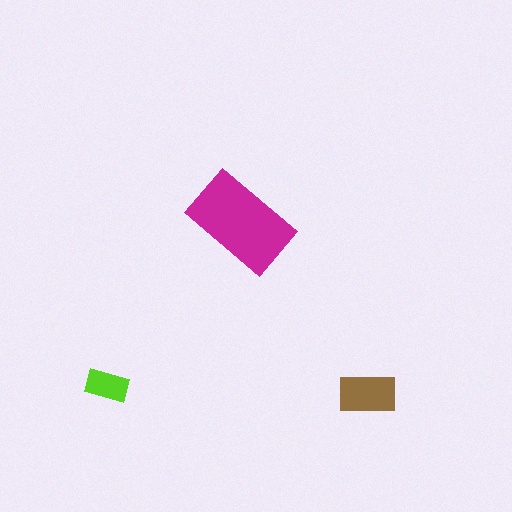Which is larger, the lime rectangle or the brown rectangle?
The brown one.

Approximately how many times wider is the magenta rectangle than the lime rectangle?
About 2.5 times wider.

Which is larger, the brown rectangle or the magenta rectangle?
The magenta one.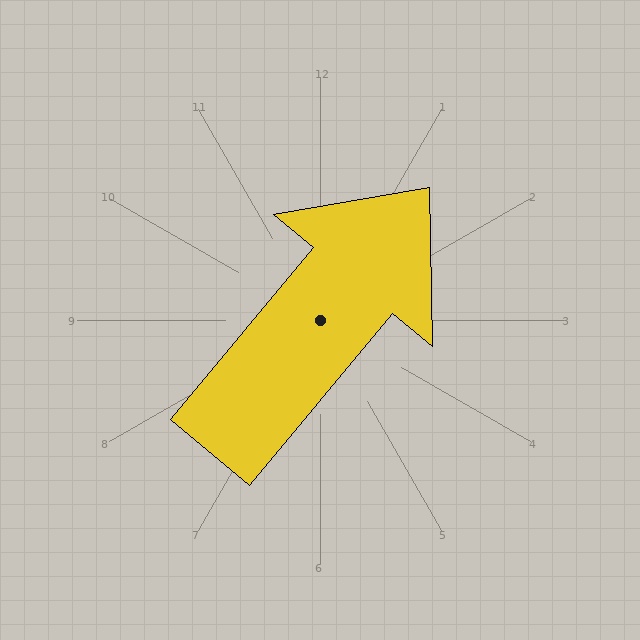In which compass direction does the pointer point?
Northeast.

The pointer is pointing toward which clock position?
Roughly 1 o'clock.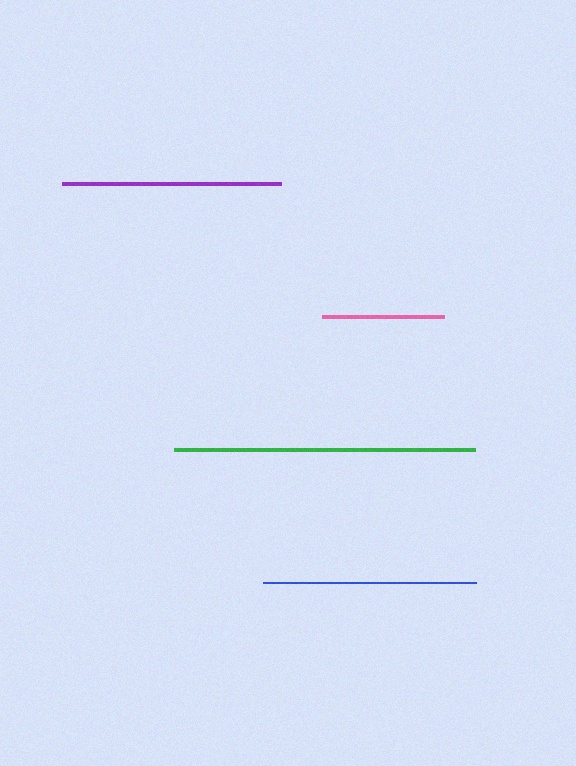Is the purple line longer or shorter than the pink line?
The purple line is longer than the pink line.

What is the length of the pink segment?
The pink segment is approximately 122 pixels long.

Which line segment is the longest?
The green line is the longest at approximately 301 pixels.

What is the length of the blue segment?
The blue segment is approximately 213 pixels long.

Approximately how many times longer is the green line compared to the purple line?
The green line is approximately 1.4 times the length of the purple line.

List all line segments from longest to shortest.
From longest to shortest: green, purple, blue, pink.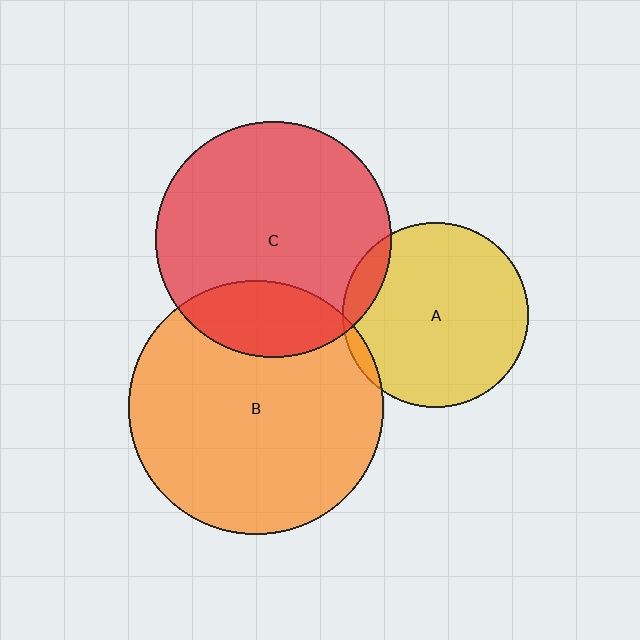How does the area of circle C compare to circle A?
Approximately 1.6 times.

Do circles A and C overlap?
Yes.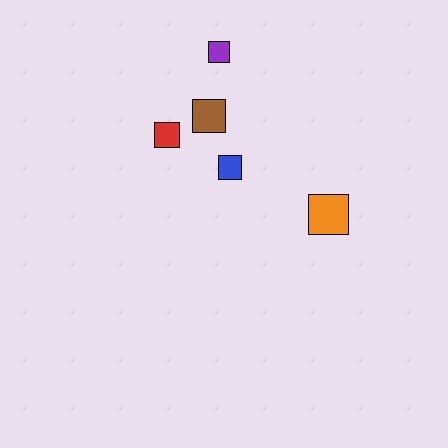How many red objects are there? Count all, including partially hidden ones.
There is 1 red object.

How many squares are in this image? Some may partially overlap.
There are 5 squares.